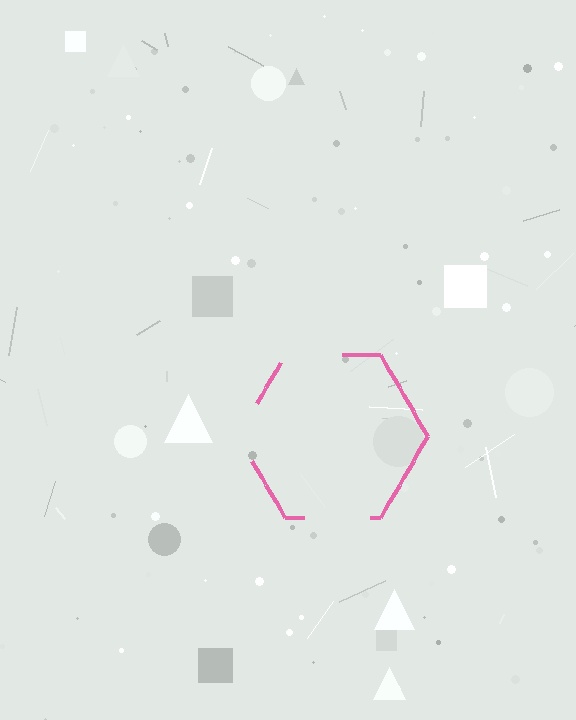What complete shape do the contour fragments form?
The contour fragments form a hexagon.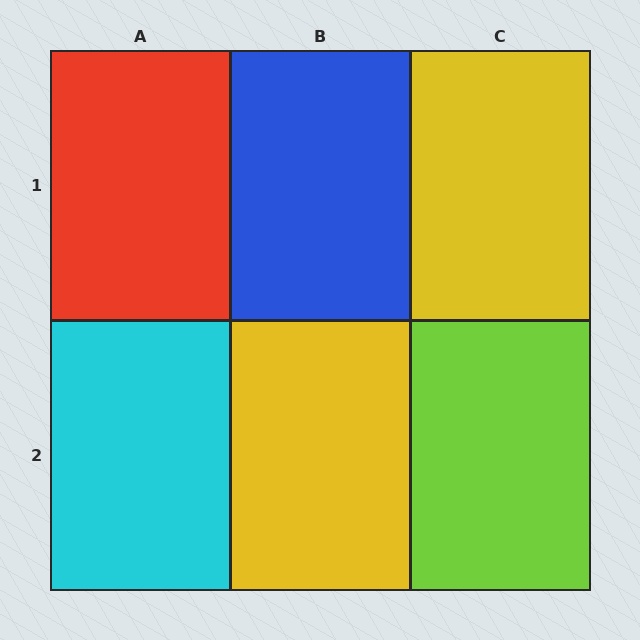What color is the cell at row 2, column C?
Lime.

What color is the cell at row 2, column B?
Yellow.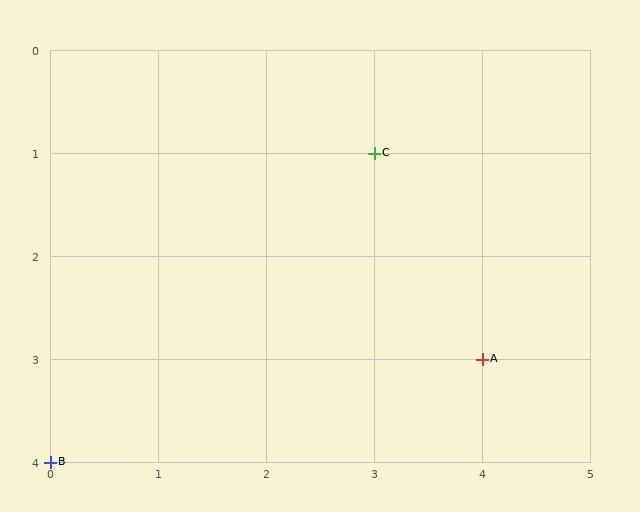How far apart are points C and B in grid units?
Points C and B are 3 columns and 3 rows apart (about 4.2 grid units diagonally).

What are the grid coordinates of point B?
Point B is at grid coordinates (0, 4).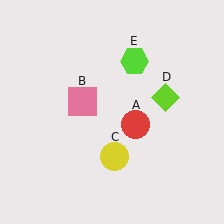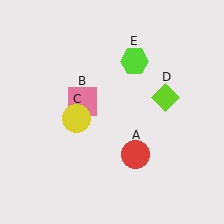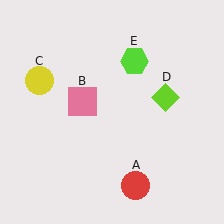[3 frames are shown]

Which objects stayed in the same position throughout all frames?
Pink square (object B) and lime diamond (object D) and lime hexagon (object E) remained stationary.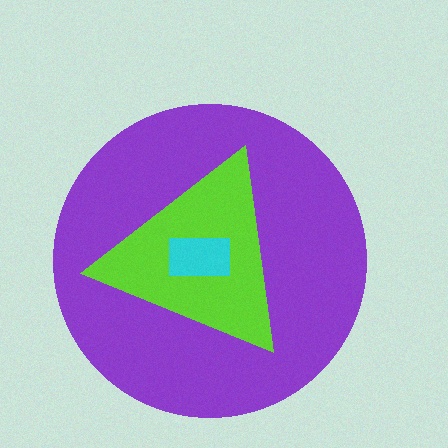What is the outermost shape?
The purple circle.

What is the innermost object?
The cyan rectangle.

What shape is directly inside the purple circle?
The lime triangle.